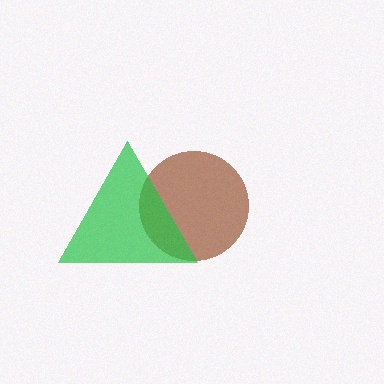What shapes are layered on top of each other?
The layered shapes are: a brown circle, a green triangle.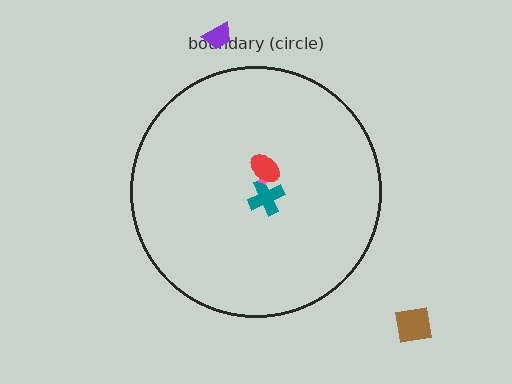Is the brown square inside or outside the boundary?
Outside.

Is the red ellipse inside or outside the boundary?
Inside.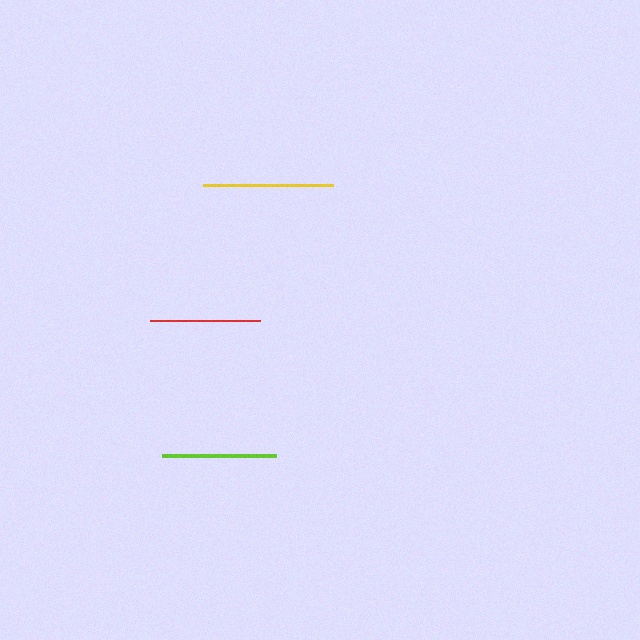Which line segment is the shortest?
The red line is the shortest at approximately 110 pixels.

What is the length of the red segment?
The red segment is approximately 110 pixels long.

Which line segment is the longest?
The yellow line is the longest at approximately 130 pixels.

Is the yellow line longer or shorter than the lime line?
The yellow line is longer than the lime line.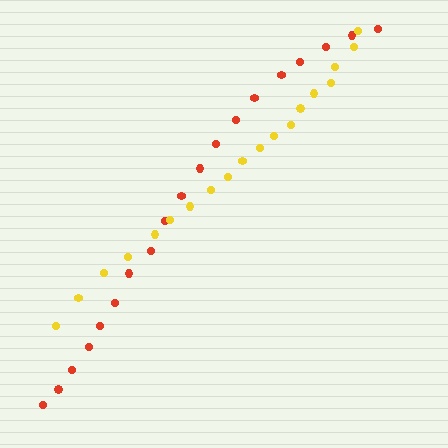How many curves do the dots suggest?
There are 2 distinct paths.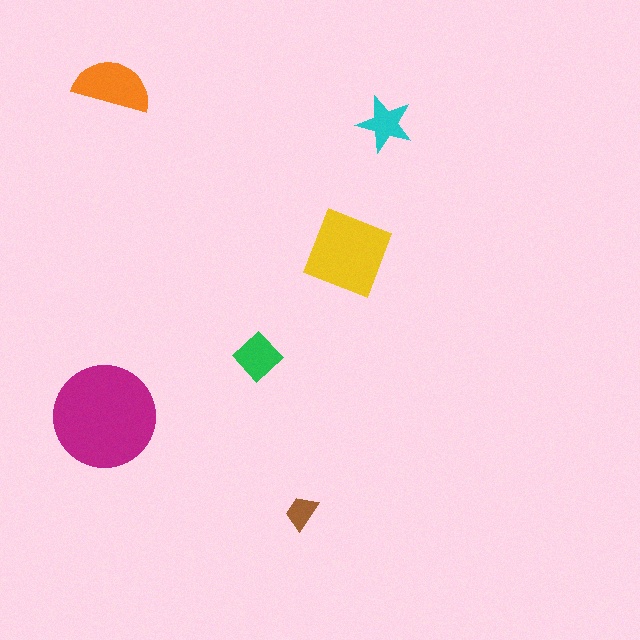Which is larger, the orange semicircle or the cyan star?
The orange semicircle.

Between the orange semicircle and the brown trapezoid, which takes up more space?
The orange semicircle.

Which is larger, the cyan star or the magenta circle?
The magenta circle.